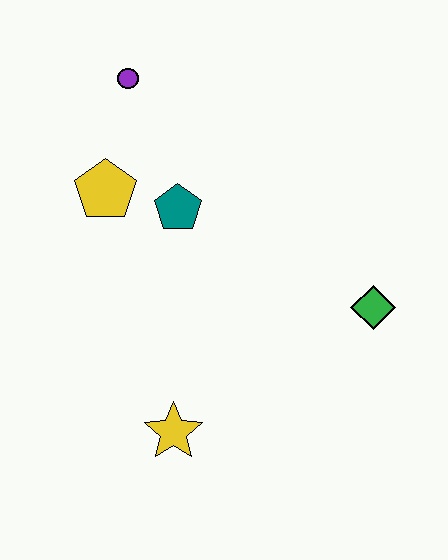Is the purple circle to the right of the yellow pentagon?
Yes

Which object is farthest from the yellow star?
The purple circle is farthest from the yellow star.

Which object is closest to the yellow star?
The teal pentagon is closest to the yellow star.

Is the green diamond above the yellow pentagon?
No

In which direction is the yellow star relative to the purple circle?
The yellow star is below the purple circle.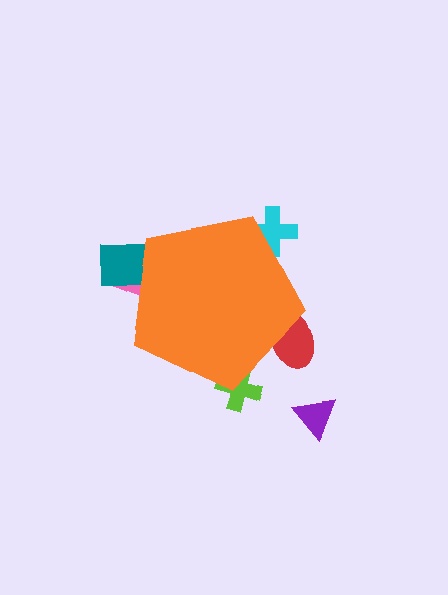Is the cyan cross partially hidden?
Yes, the cyan cross is partially hidden behind the orange pentagon.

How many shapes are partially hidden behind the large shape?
5 shapes are partially hidden.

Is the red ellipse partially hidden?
Yes, the red ellipse is partially hidden behind the orange pentagon.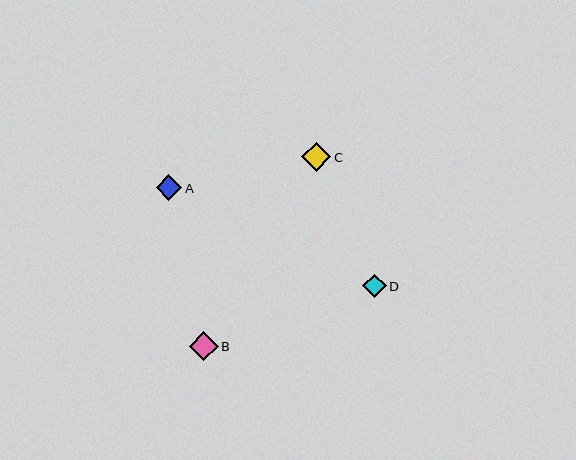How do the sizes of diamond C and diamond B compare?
Diamond C and diamond B are approximately the same size.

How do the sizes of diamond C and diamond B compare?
Diamond C and diamond B are approximately the same size.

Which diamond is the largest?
Diamond C is the largest with a size of approximately 29 pixels.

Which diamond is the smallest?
Diamond D is the smallest with a size of approximately 24 pixels.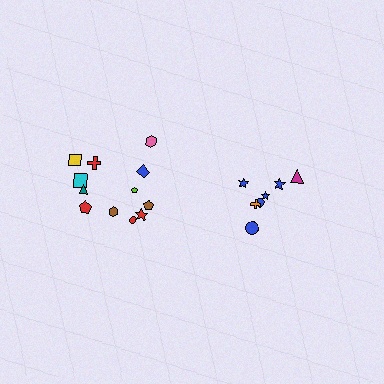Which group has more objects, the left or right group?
The left group.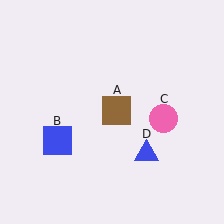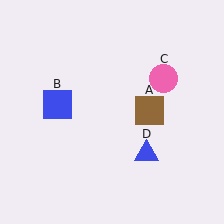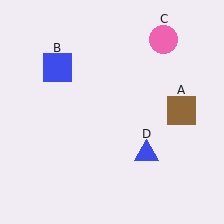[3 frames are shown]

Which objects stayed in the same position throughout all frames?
Blue triangle (object D) remained stationary.